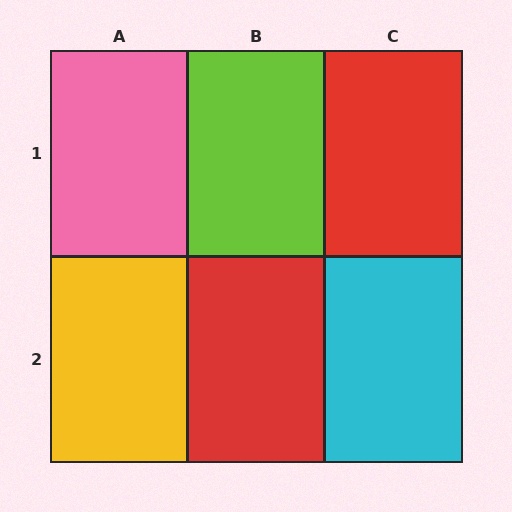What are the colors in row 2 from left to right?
Yellow, red, cyan.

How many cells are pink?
1 cell is pink.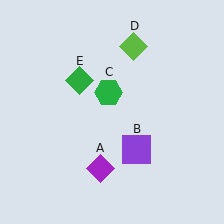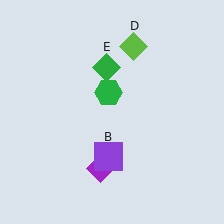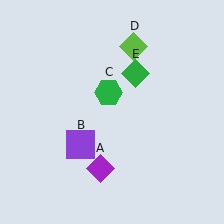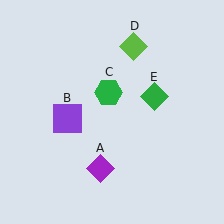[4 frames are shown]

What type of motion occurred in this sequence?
The purple square (object B), green diamond (object E) rotated clockwise around the center of the scene.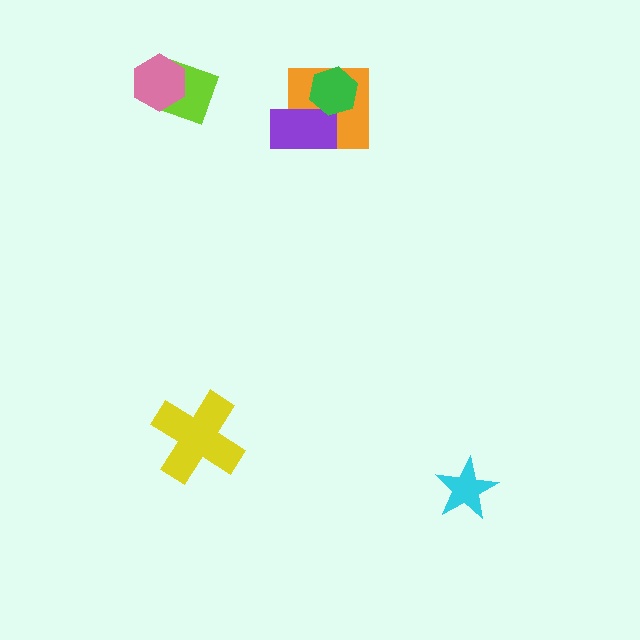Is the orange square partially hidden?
Yes, it is partially covered by another shape.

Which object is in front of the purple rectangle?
The green hexagon is in front of the purple rectangle.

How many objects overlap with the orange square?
2 objects overlap with the orange square.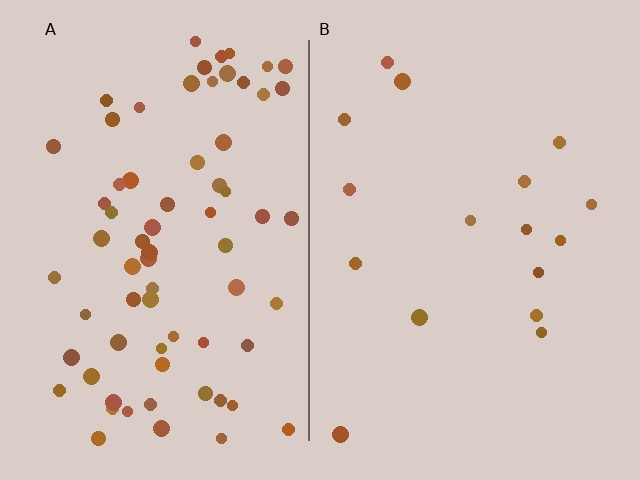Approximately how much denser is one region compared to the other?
Approximately 4.2× — region A over region B.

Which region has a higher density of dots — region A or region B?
A (the left).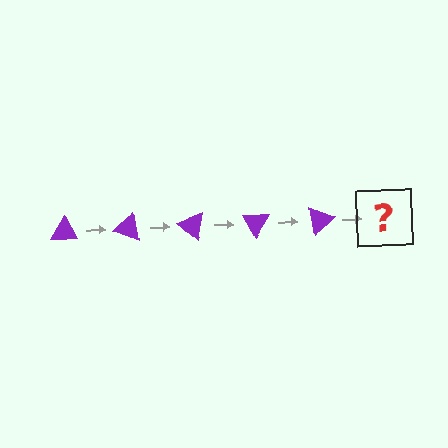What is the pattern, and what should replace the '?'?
The pattern is that the triangle rotates 20 degrees each step. The '?' should be a purple triangle rotated 100 degrees.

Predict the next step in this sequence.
The next step is a purple triangle rotated 100 degrees.